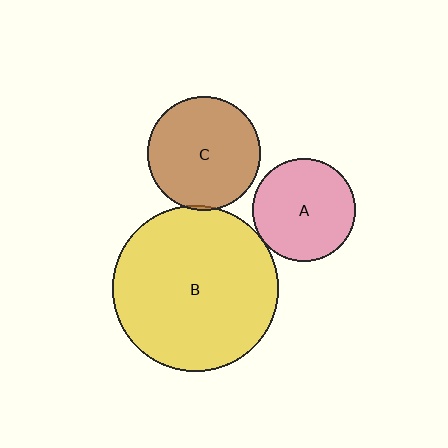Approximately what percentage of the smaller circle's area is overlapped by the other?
Approximately 5%.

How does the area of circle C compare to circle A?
Approximately 1.2 times.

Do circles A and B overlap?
Yes.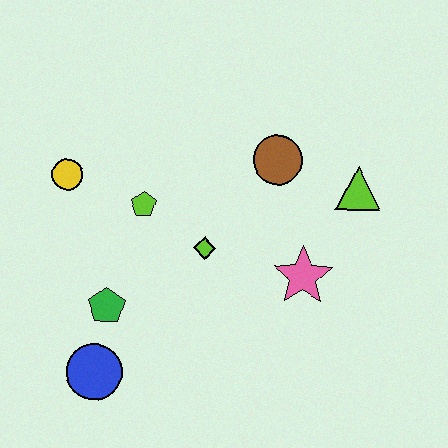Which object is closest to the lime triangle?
The brown circle is closest to the lime triangle.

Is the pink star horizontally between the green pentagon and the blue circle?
No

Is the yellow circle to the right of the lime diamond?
No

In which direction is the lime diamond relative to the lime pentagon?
The lime diamond is to the right of the lime pentagon.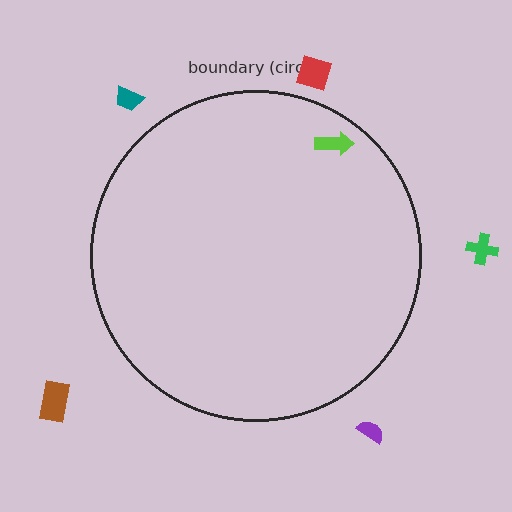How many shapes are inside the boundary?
1 inside, 5 outside.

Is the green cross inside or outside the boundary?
Outside.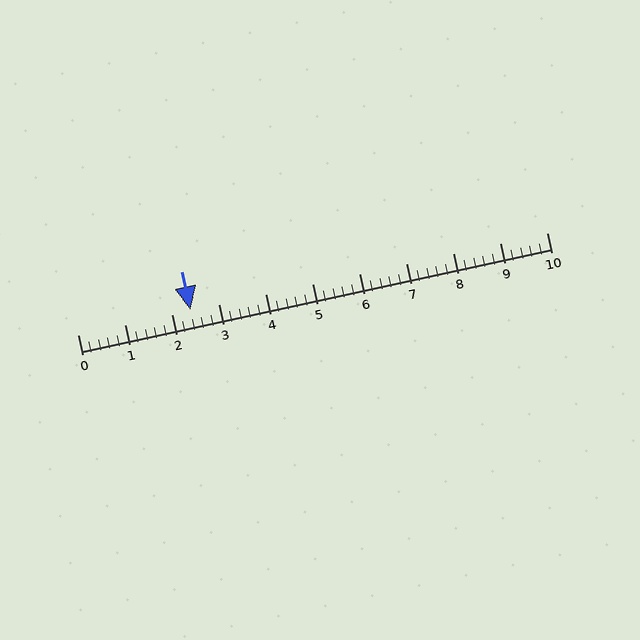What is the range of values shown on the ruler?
The ruler shows values from 0 to 10.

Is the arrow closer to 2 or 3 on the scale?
The arrow is closer to 2.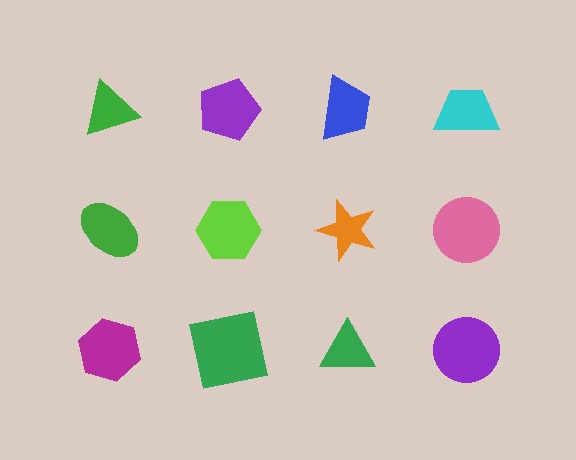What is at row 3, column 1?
A magenta hexagon.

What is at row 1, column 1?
A green triangle.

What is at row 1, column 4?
A cyan trapezoid.